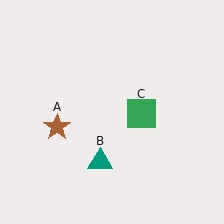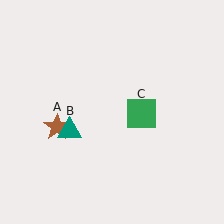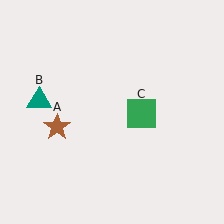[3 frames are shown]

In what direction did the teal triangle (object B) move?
The teal triangle (object B) moved up and to the left.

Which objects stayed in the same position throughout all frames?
Brown star (object A) and green square (object C) remained stationary.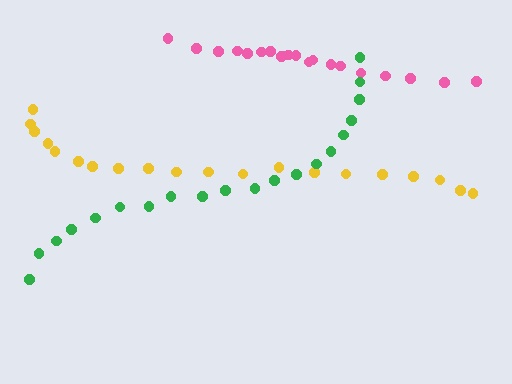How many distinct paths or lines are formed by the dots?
There are 3 distinct paths.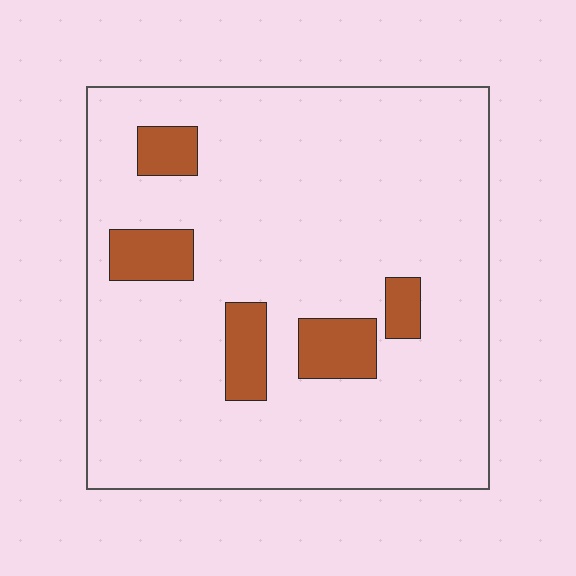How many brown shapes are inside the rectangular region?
5.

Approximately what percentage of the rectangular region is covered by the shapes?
Approximately 10%.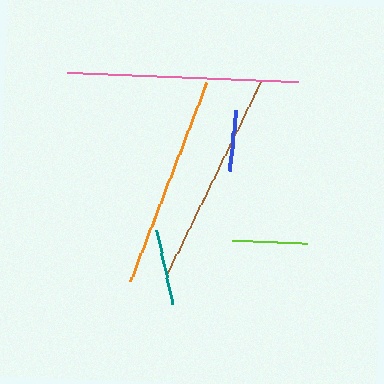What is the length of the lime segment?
The lime segment is approximately 75 pixels long.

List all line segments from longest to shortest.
From longest to shortest: pink, brown, orange, teal, lime, blue.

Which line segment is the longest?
The pink line is the longest at approximately 231 pixels.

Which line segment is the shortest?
The blue line is the shortest at approximately 61 pixels.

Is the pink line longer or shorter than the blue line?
The pink line is longer than the blue line.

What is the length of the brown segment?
The brown segment is approximately 214 pixels long.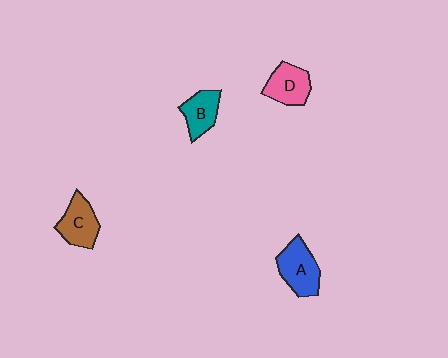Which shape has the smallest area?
Shape B (teal).